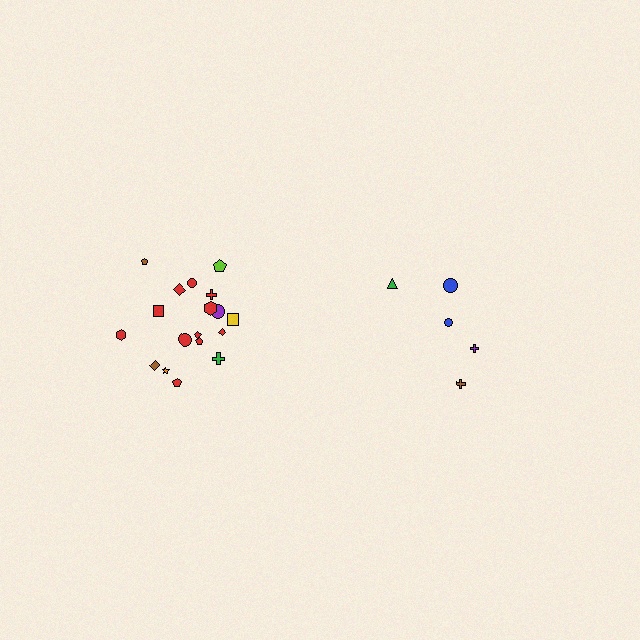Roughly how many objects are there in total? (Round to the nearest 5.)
Roughly 25 objects in total.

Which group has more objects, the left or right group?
The left group.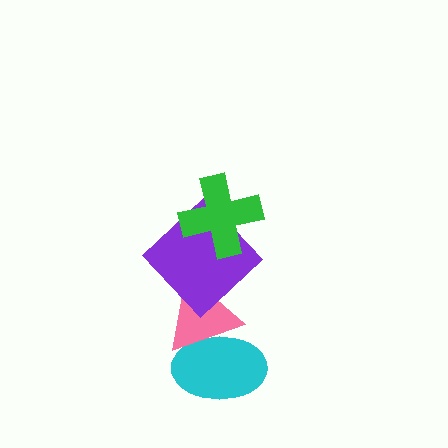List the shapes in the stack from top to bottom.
From top to bottom: the green cross, the purple diamond, the pink triangle, the cyan ellipse.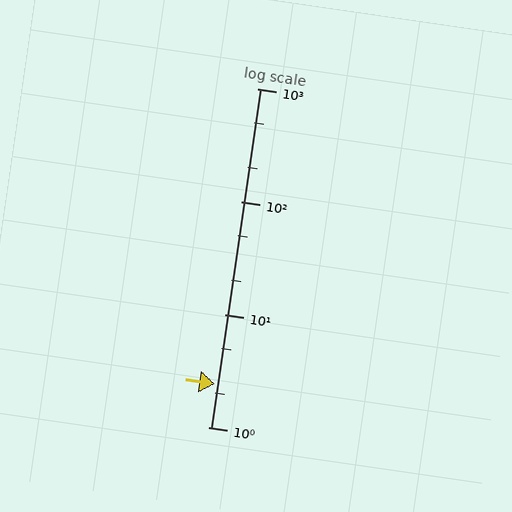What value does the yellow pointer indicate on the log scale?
The pointer indicates approximately 2.4.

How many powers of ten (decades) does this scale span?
The scale spans 3 decades, from 1 to 1000.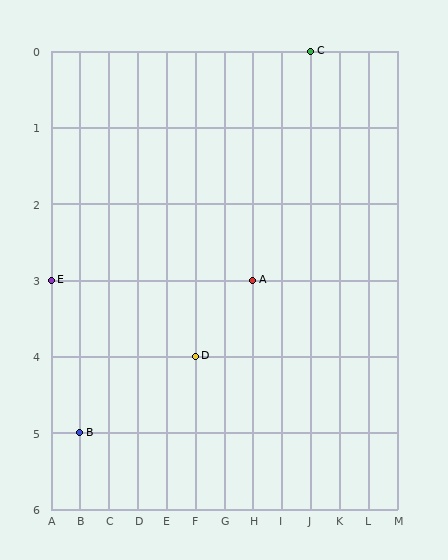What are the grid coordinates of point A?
Point A is at grid coordinates (H, 3).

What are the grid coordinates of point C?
Point C is at grid coordinates (J, 0).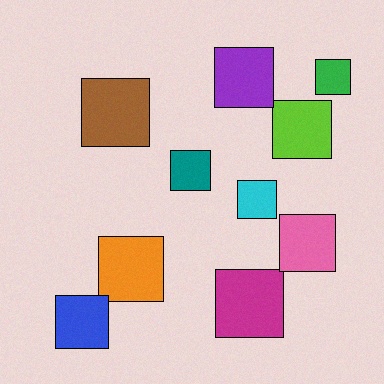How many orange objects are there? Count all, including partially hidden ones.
There is 1 orange object.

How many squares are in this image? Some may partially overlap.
There are 10 squares.